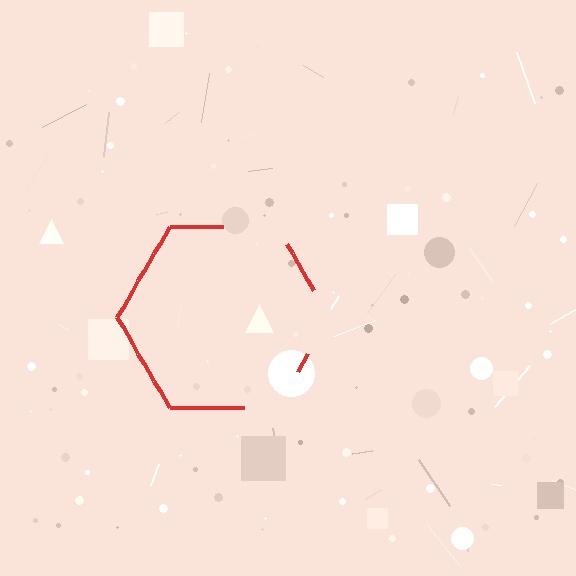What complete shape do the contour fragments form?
The contour fragments form a hexagon.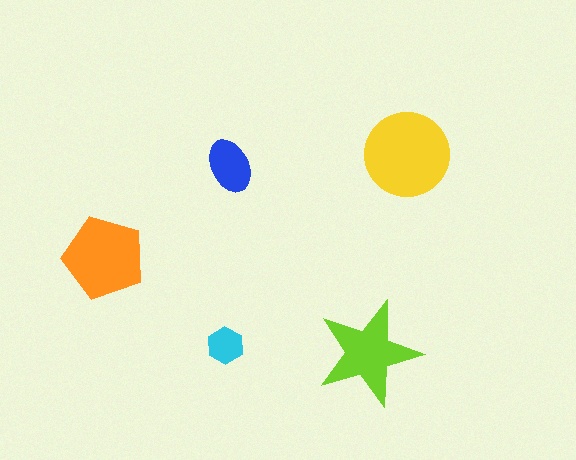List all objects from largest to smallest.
The yellow circle, the orange pentagon, the lime star, the blue ellipse, the cyan hexagon.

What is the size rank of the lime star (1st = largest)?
3rd.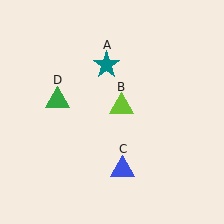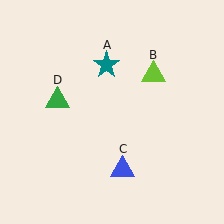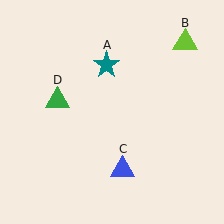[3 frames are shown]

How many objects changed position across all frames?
1 object changed position: lime triangle (object B).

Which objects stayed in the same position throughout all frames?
Teal star (object A) and blue triangle (object C) and green triangle (object D) remained stationary.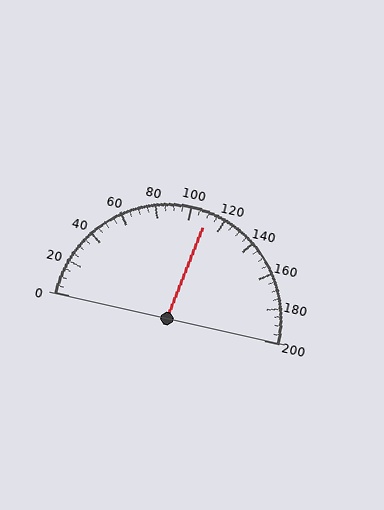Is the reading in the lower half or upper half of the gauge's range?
The reading is in the upper half of the range (0 to 200).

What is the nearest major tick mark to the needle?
The nearest major tick mark is 120.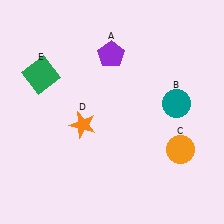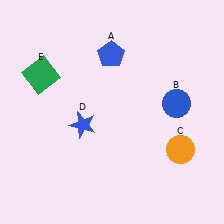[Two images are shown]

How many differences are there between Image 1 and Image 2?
There are 3 differences between the two images.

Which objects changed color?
A changed from purple to blue. B changed from teal to blue. D changed from orange to blue.